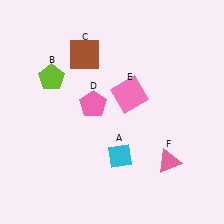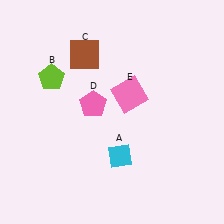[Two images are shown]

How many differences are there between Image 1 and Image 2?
There is 1 difference between the two images.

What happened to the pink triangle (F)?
The pink triangle (F) was removed in Image 2. It was in the bottom-right area of Image 1.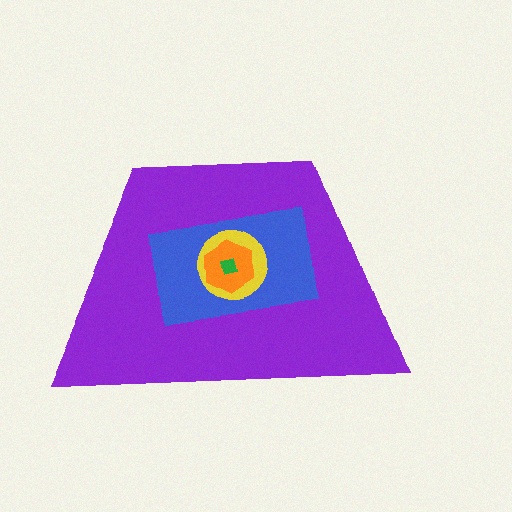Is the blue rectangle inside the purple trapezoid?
Yes.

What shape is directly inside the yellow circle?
The orange hexagon.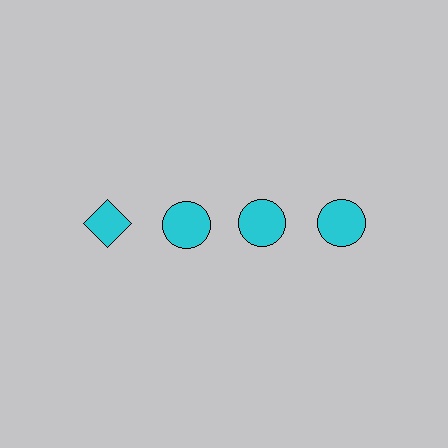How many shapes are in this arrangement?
There are 4 shapes arranged in a grid pattern.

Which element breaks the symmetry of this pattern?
The cyan diamond in the top row, leftmost column breaks the symmetry. All other shapes are cyan circles.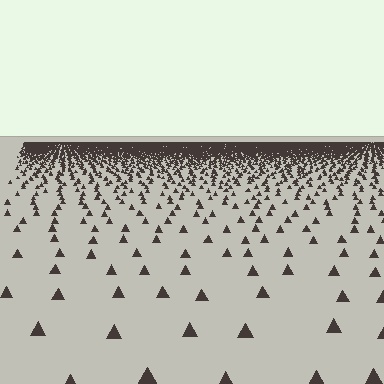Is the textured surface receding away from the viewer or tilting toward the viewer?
The surface is receding away from the viewer. Texture elements get smaller and denser toward the top.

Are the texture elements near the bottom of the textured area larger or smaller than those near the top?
Larger. Near the bottom, elements are closer to the viewer and appear at a bigger on-screen size.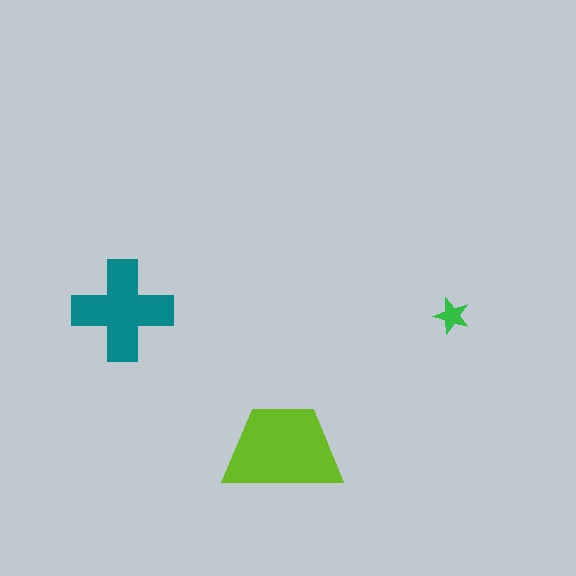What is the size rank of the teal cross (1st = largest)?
2nd.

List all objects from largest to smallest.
The lime trapezoid, the teal cross, the green star.